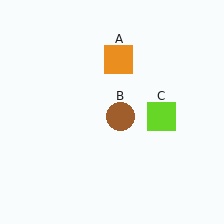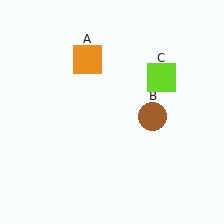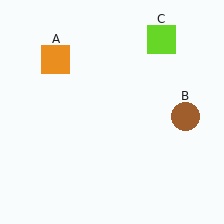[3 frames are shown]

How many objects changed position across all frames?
3 objects changed position: orange square (object A), brown circle (object B), lime square (object C).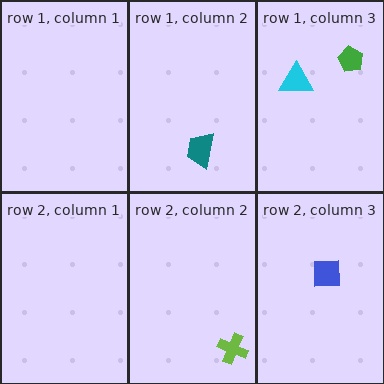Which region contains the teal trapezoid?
The row 1, column 2 region.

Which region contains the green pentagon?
The row 1, column 3 region.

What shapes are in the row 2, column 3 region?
The blue square.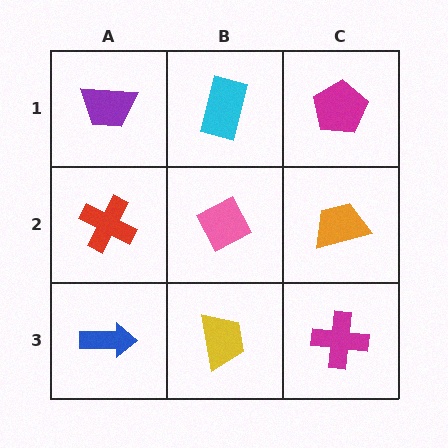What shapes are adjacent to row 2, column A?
A purple trapezoid (row 1, column A), a blue arrow (row 3, column A), a pink diamond (row 2, column B).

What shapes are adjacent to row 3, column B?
A pink diamond (row 2, column B), a blue arrow (row 3, column A), a magenta cross (row 3, column C).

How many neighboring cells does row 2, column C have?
3.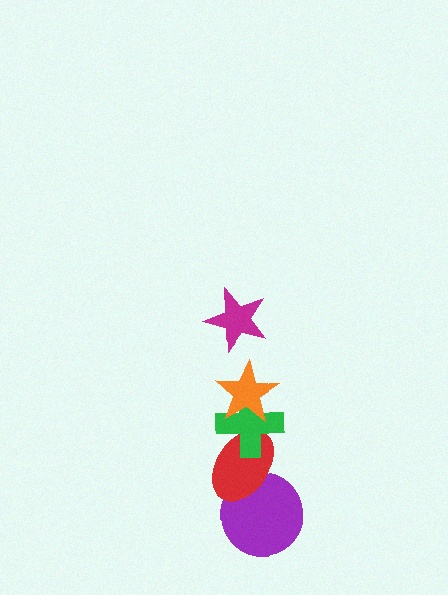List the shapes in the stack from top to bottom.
From top to bottom: the magenta star, the orange star, the green cross, the red ellipse, the purple circle.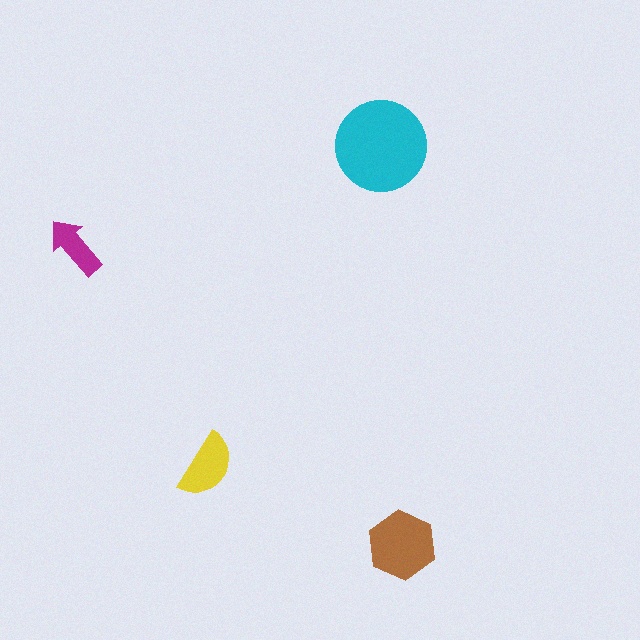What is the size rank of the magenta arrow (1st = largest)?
4th.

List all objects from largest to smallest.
The cyan circle, the brown hexagon, the yellow semicircle, the magenta arrow.